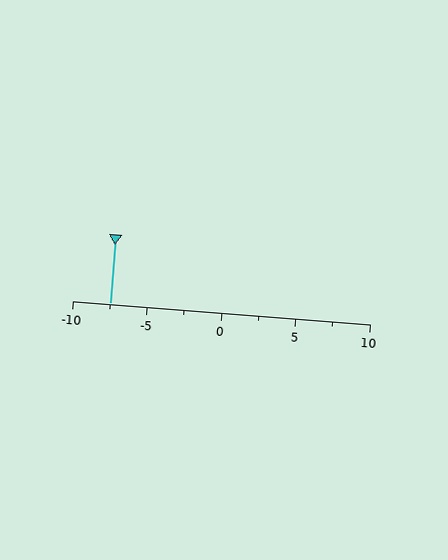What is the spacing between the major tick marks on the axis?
The major ticks are spaced 5 apart.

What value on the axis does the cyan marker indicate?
The marker indicates approximately -7.5.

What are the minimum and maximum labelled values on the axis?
The axis runs from -10 to 10.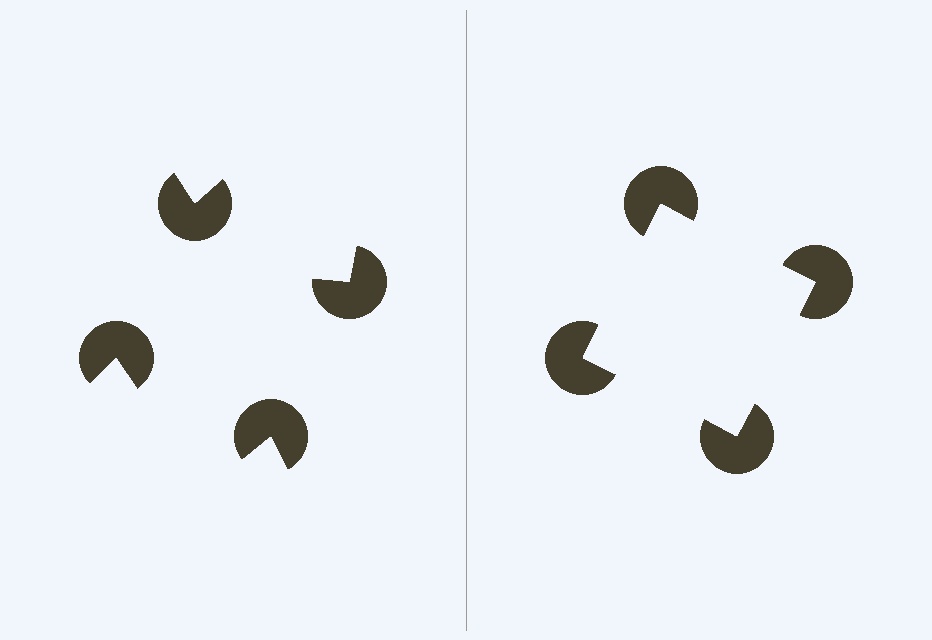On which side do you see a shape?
An illusory square appears on the right side. On the left side the wedge cuts are rotated, so no coherent shape forms.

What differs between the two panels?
The pac-man discs are positioned identically on both sides; only the wedge orientations differ. On the right they align to a square; on the left they are misaligned.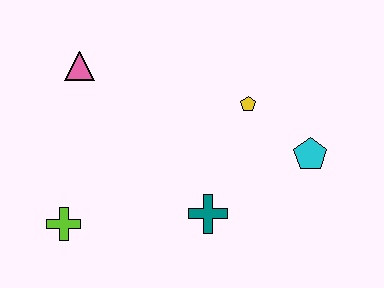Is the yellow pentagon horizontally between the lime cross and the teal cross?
No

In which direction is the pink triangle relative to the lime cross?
The pink triangle is above the lime cross.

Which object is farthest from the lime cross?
The cyan pentagon is farthest from the lime cross.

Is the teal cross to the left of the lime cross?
No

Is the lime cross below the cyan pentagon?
Yes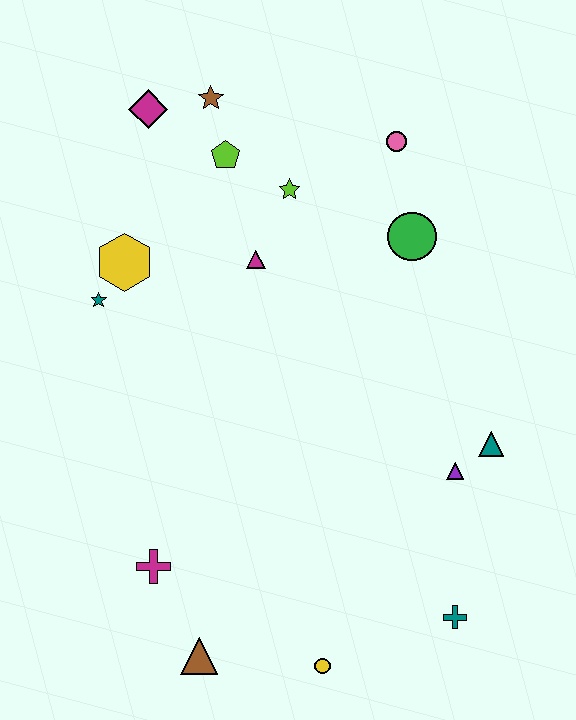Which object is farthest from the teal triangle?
The magenta diamond is farthest from the teal triangle.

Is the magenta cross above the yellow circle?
Yes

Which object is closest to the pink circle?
The green circle is closest to the pink circle.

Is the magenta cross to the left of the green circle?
Yes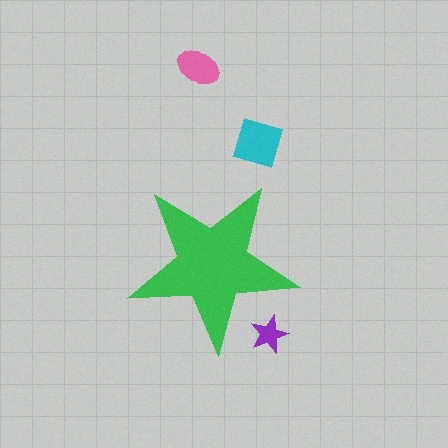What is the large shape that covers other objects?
A green star.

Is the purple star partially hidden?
Yes, the purple star is partially hidden behind the green star.